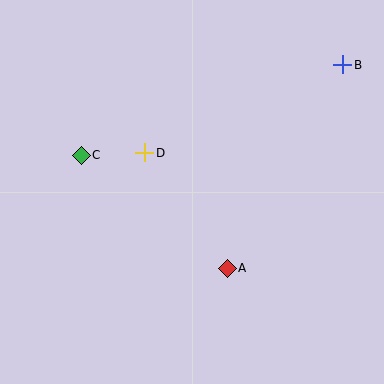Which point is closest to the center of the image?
Point D at (145, 153) is closest to the center.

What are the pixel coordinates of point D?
Point D is at (145, 153).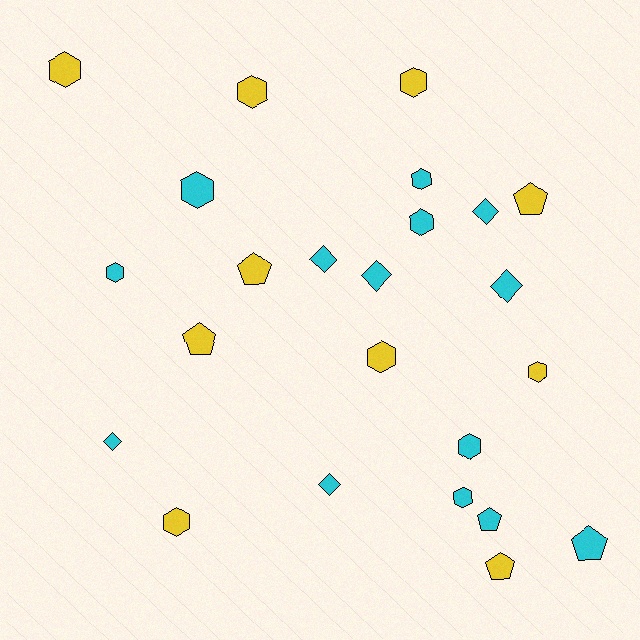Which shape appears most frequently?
Hexagon, with 12 objects.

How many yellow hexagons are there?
There are 6 yellow hexagons.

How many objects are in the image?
There are 24 objects.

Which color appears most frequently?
Cyan, with 14 objects.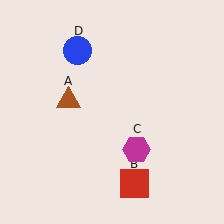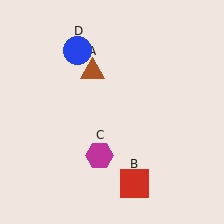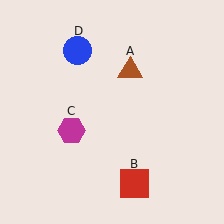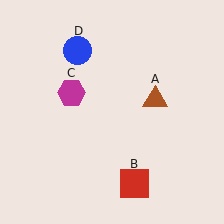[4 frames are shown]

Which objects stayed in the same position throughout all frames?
Red square (object B) and blue circle (object D) remained stationary.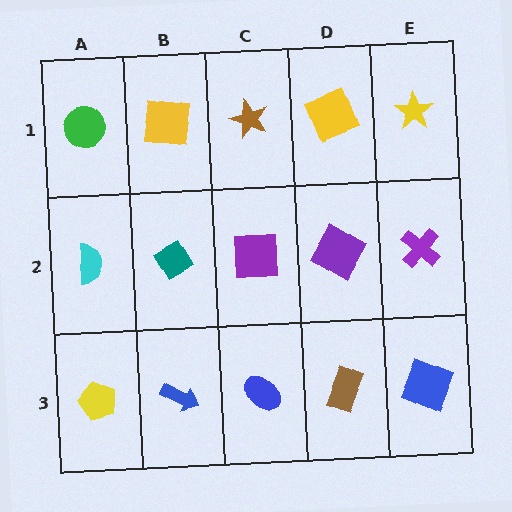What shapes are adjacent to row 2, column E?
A yellow star (row 1, column E), a blue square (row 3, column E), a purple square (row 2, column D).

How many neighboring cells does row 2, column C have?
4.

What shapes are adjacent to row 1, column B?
A teal diamond (row 2, column B), a green circle (row 1, column A), a brown star (row 1, column C).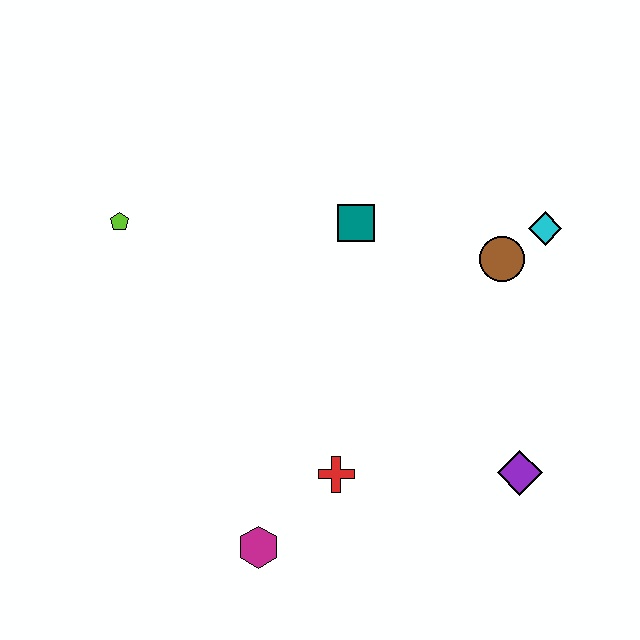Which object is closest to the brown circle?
The cyan diamond is closest to the brown circle.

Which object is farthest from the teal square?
The magenta hexagon is farthest from the teal square.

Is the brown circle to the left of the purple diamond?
Yes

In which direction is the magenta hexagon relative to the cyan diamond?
The magenta hexagon is below the cyan diamond.